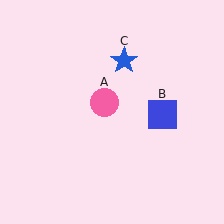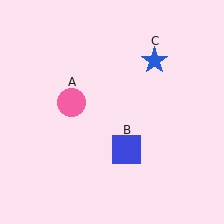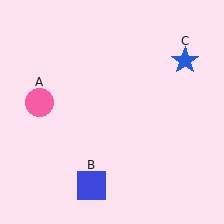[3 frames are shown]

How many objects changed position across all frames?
3 objects changed position: pink circle (object A), blue square (object B), blue star (object C).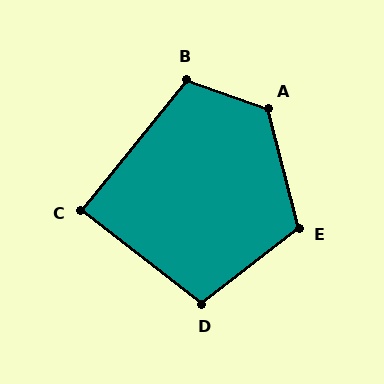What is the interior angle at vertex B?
Approximately 109 degrees (obtuse).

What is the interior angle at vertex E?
Approximately 114 degrees (obtuse).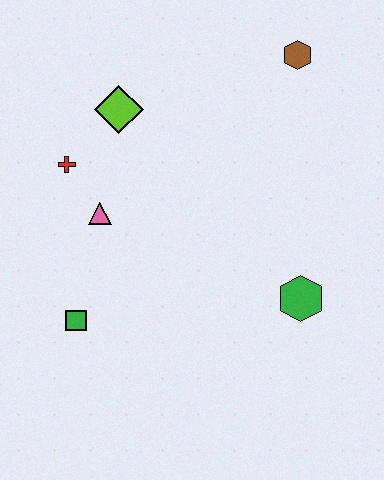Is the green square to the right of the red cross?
Yes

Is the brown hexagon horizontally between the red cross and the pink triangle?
No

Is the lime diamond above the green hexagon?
Yes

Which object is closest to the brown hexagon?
The lime diamond is closest to the brown hexagon.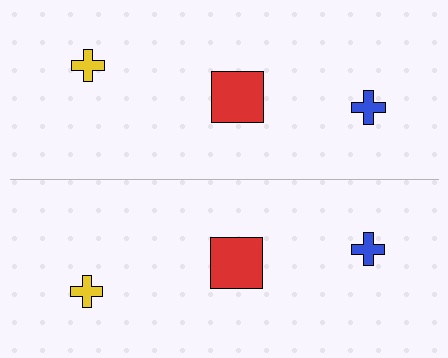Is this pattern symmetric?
Yes, this pattern has bilateral (reflection) symmetry.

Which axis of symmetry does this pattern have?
The pattern has a horizontal axis of symmetry running through the center of the image.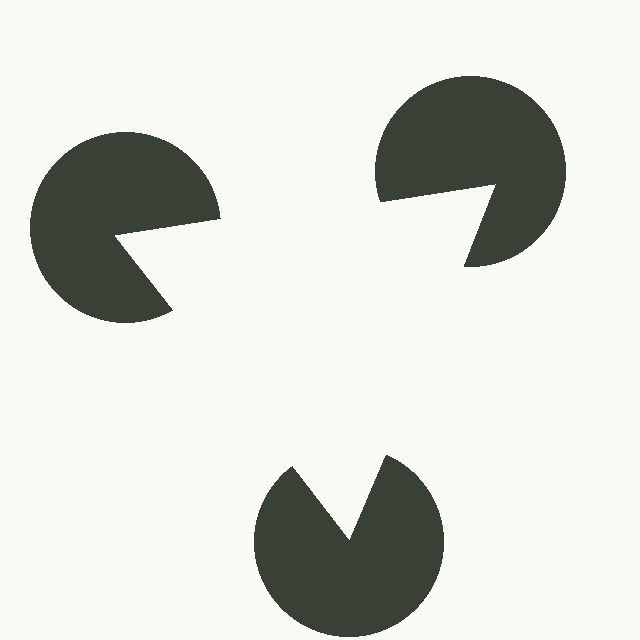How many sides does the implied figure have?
3 sides.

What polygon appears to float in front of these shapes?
An illusory triangle — its edges are inferred from the aligned wedge cuts in the pac-man discs, not physically drawn.